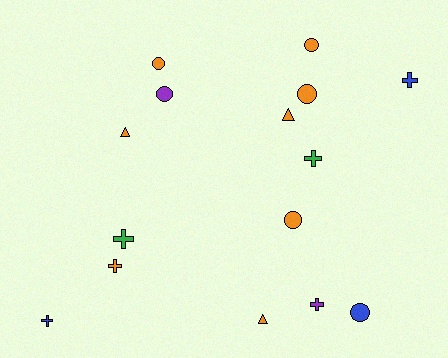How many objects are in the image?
There are 15 objects.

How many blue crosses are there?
There are 2 blue crosses.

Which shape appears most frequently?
Circle, with 6 objects.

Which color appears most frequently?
Orange, with 8 objects.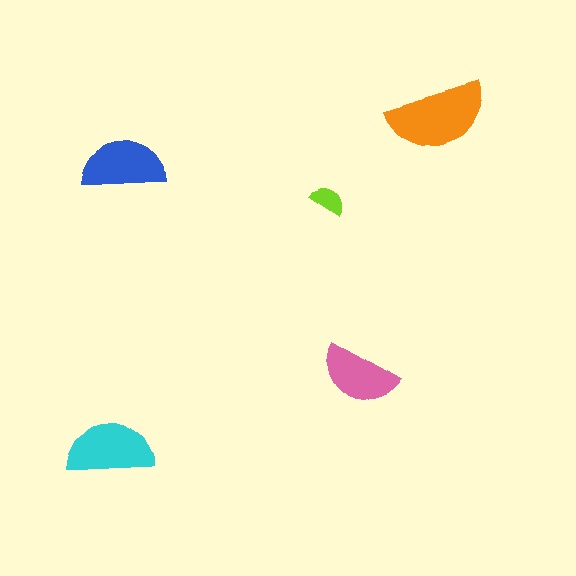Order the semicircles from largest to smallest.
the orange one, the cyan one, the blue one, the pink one, the lime one.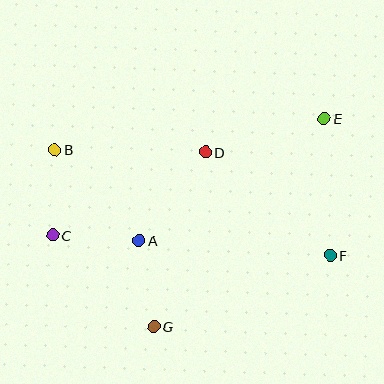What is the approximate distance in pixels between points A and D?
The distance between A and D is approximately 111 pixels.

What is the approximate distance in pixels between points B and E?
The distance between B and E is approximately 271 pixels.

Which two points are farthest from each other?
Points C and E are farthest from each other.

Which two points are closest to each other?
Points B and C are closest to each other.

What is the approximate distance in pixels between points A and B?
The distance between A and B is approximately 124 pixels.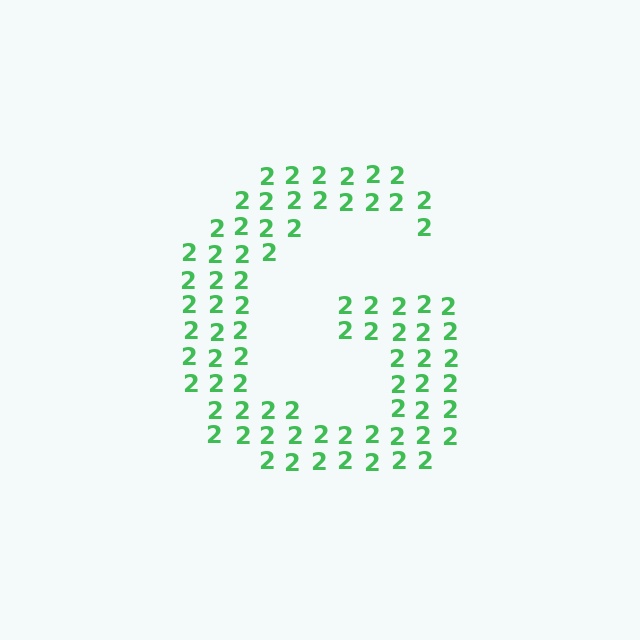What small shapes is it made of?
It is made of small digit 2's.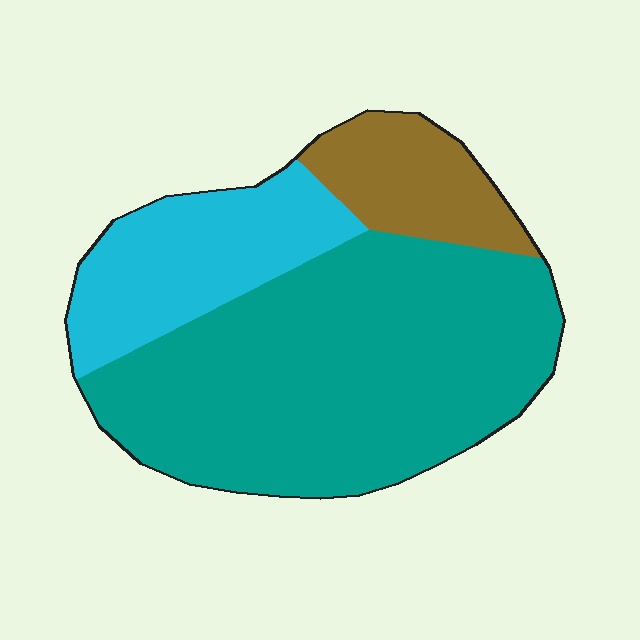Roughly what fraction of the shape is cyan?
Cyan covers about 25% of the shape.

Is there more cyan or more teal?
Teal.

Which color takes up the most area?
Teal, at roughly 65%.